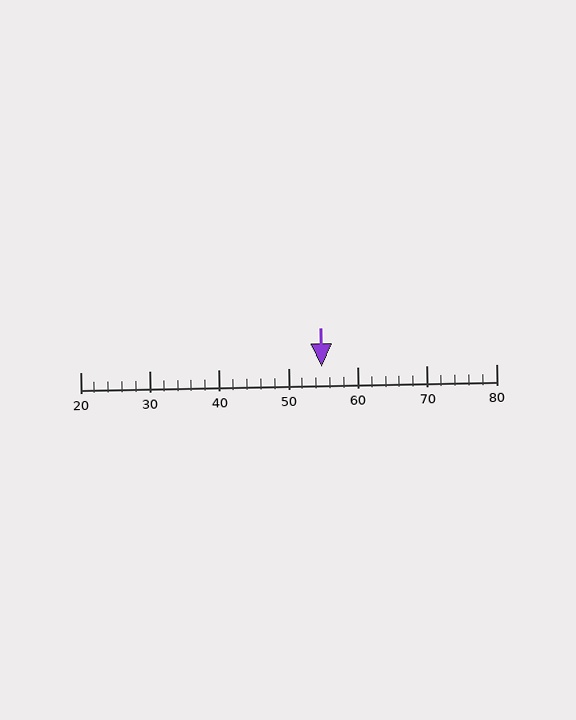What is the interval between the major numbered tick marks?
The major tick marks are spaced 10 units apart.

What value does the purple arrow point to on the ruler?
The purple arrow points to approximately 55.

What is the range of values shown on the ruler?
The ruler shows values from 20 to 80.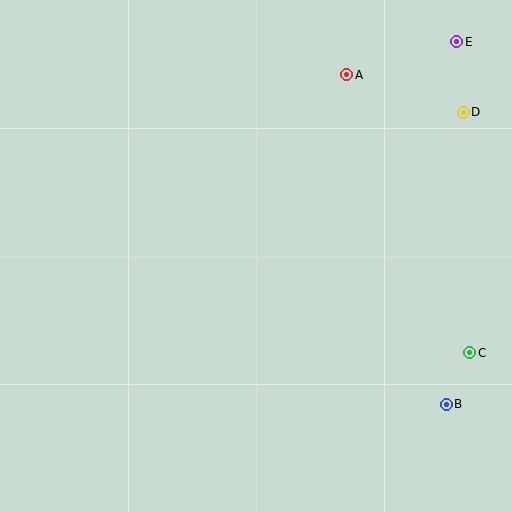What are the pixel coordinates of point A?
Point A is at (347, 75).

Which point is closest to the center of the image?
Point A at (347, 75) is closest to the center.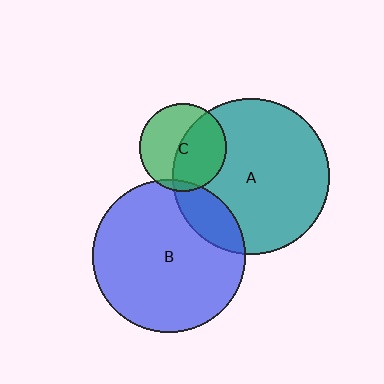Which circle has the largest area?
Circle A (teal).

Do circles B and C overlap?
Yes.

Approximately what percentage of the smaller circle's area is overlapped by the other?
Approximately 5%.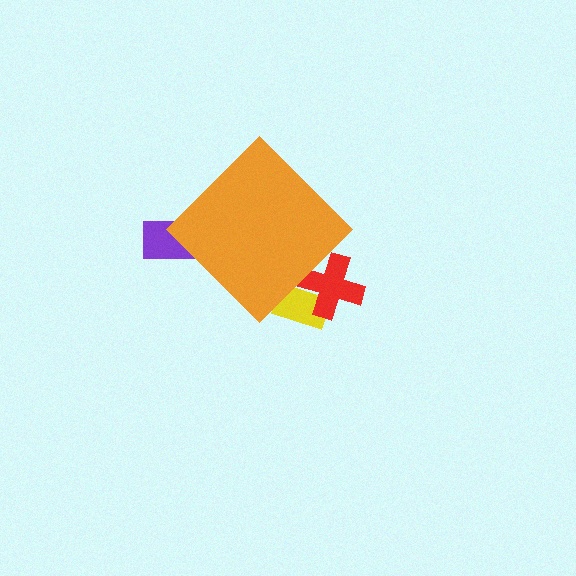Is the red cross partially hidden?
Yes, the red cross is partially hidden behind the orange diamond.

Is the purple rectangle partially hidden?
Yes, the purple rectangle is partially hidden behind the orange diamond.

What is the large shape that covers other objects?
An orange diamond.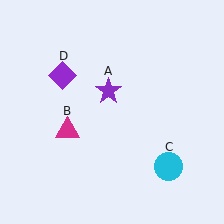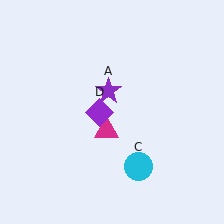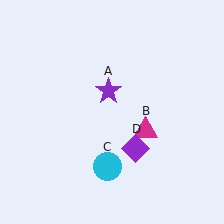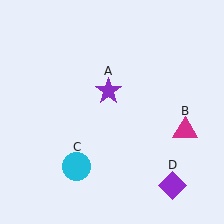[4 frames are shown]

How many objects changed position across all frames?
3 objects changed position: magenta triangle (object B), cyan circle (object C), purple diamond (object D).